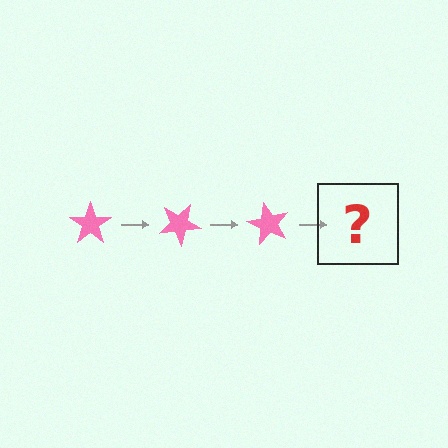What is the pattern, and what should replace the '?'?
The pattern is that the star rotates 30 degrees each step. The '?' should be a pink star rotated 90 degrees.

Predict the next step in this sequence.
The next step is a pink star rotated 90 degrees.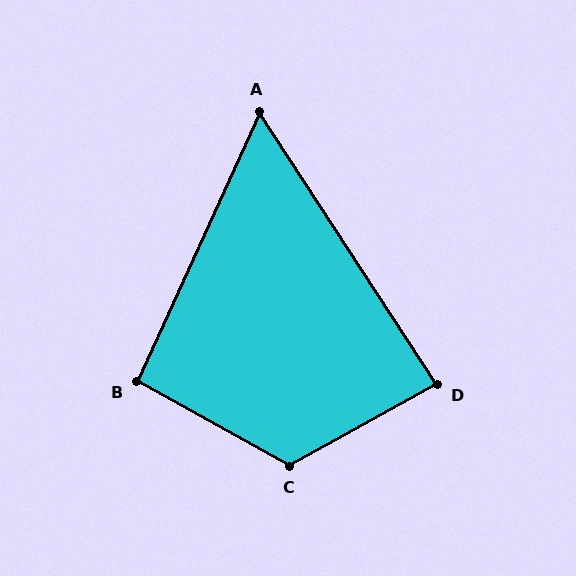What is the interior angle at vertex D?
Approximately 86 degrees (approximately right).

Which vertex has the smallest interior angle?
A, at approximately 58 degrees.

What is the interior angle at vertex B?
Approximately 94 degrees (approximately right).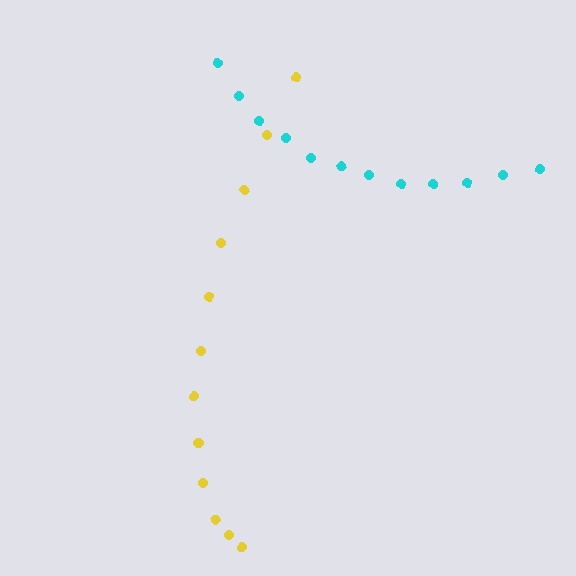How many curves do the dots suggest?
There are 2 distinct paths.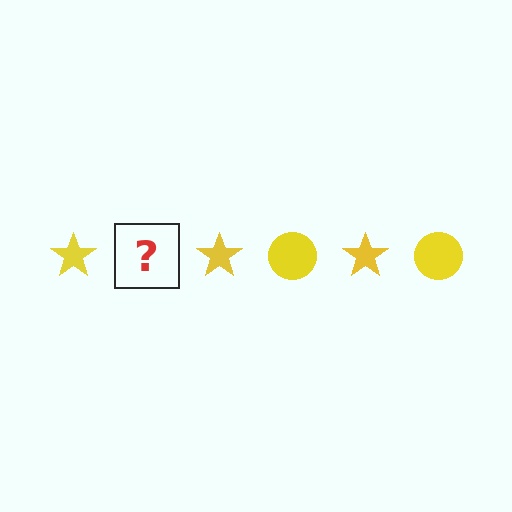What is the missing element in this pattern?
The missing element is a yellow circle.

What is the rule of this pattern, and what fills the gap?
The rule is that the pattern cycles through star, circle shapes in yellow. The gap should be filled with a yellow circle.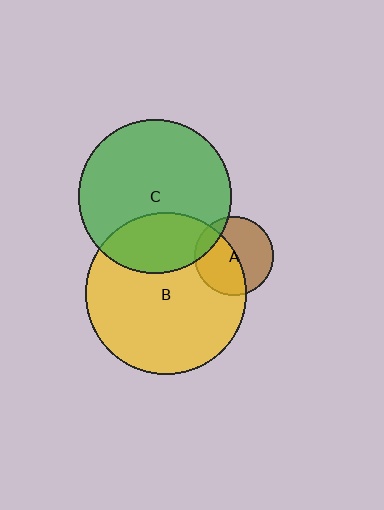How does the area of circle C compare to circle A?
Approximately 3.8 times.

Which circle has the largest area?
Circle B (yellow).